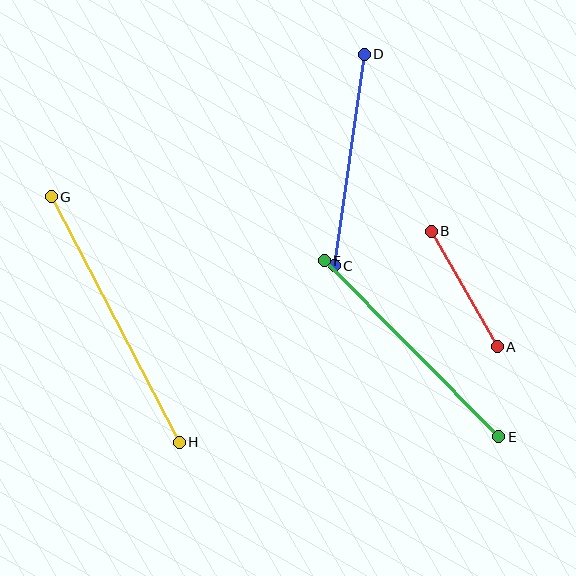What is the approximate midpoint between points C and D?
The midpoint is at approximately (349, 160) pixels.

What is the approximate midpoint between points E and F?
The midpoint is at approximately (411, 349) pixels.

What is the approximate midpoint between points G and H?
The midpoint is at approximately (115, 320) pixels.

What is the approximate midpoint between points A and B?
The midpoint is at approximately (464, 289) pixels.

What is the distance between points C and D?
The distance is approximately 214 pixels.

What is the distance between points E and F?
The distance is approximately 248 pixels.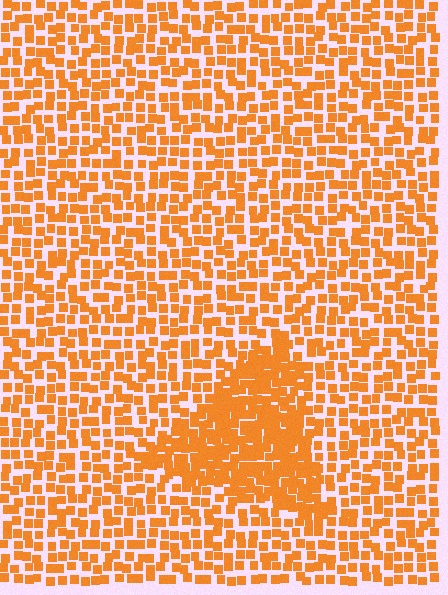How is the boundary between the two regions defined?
The boundary is defined by a change in element density (approximately 1.9x ratio). All elements are the same color, size, and shape.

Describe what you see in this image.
The image contains small orange elements arranged at two different densities. A triangle-shaped region is visible where the elements are more densely packed than the surrounding area.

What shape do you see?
I see a triangle.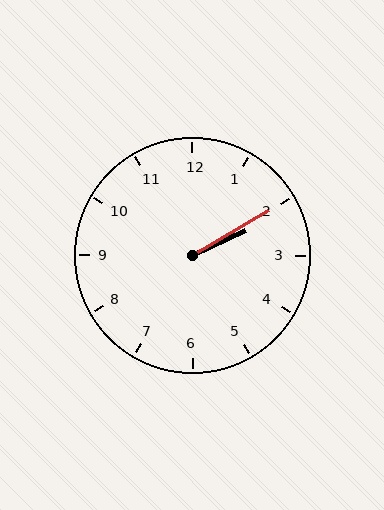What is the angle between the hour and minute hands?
Approximately 5 degrees.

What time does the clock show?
2:10.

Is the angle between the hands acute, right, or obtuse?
It is acute.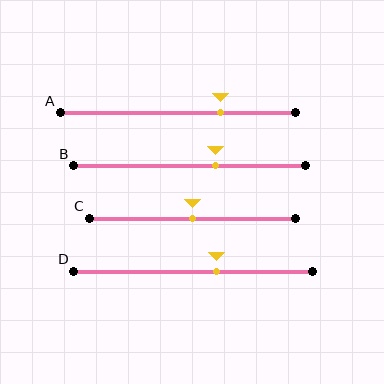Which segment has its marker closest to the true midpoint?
Segment C has its marker closest to the true midpoint.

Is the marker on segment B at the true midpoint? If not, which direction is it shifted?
No, the marker on segment B is shifted to the right by about 11% of the segment length.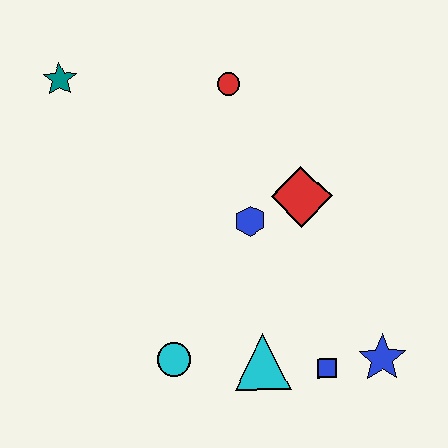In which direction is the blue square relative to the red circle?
The blue square is below the red circle.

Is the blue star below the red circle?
Yes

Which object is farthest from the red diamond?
The teal star is farthest from the red diamond.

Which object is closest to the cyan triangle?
The blue square is closest to the cyan triangle.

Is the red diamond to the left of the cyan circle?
No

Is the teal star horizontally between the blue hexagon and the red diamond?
No